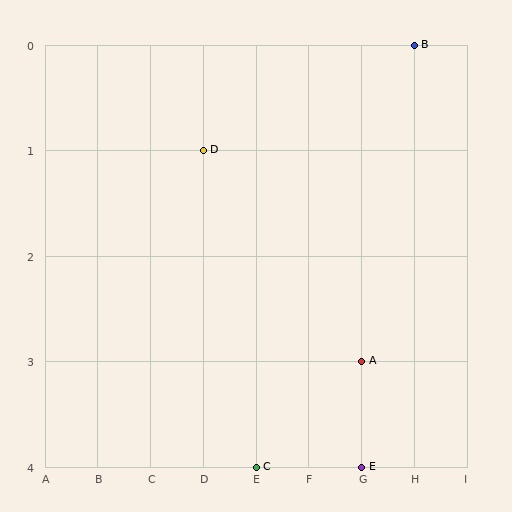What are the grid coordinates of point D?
Point D is at grid coordinates (D, 1).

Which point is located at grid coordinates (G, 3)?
Point A is at (G, 3).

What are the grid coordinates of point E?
Point E is at grid coordinates (G, 4).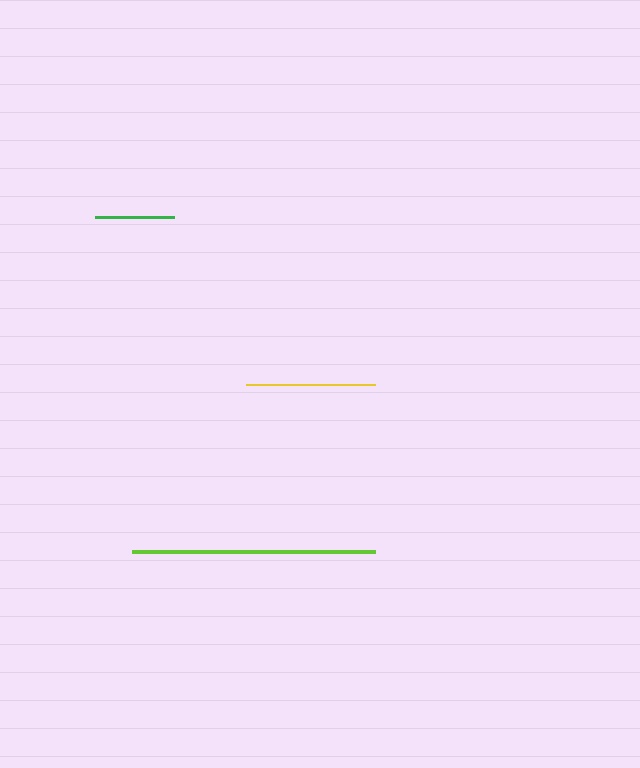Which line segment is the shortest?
The green line is the shortest at approximately 79 pixels.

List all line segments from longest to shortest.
From longest to shortest: lime, yellow, green.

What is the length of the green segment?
The green segment is approximately 79 pixels long.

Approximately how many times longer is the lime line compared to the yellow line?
The lime line is approximately 1.9 times the length of the yellow line.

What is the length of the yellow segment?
The yellow segment is approximately 129 pixels long.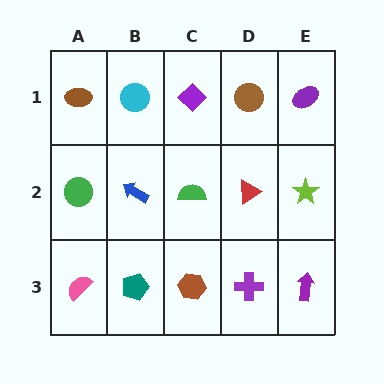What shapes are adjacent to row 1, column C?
A green semicircle (row 2, column C), a cyan circle (row 1, column B), a brown circle (row 1, column D).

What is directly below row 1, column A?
A green circle.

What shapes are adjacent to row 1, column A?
A green circle (row 2, column A), a cyan circle (row 1, column B).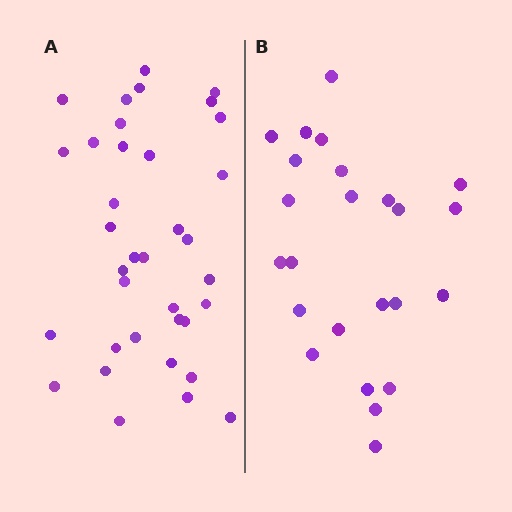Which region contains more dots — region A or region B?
Region A (the left region) has more dots.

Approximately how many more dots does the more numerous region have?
Region A has roughly 12 or so more dots than region B.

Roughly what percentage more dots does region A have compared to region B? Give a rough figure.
About 50% more.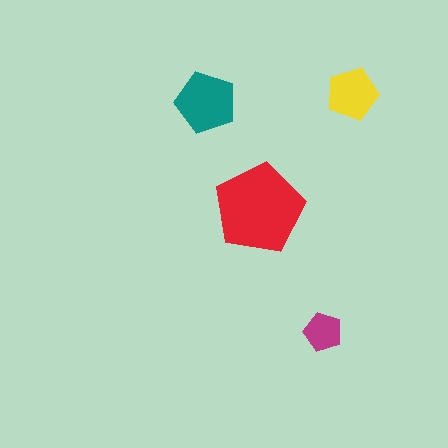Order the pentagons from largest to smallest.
the red one, the teal one, the yellow one, the magenta one.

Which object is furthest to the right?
The yellow pentagon is rightmost.